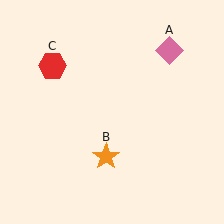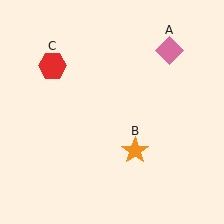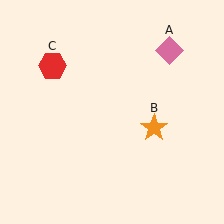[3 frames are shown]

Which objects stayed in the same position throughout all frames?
Pink diamond (object A) and red hexagon (object C) remained stationary.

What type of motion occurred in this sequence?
The orange star (object B) rotated counterclockwise around the center of the scene.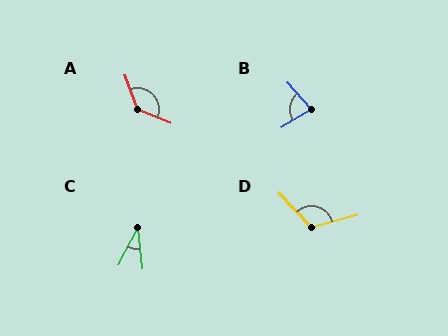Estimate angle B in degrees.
Approximately 80 degrees.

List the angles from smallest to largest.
C (33°), B (80°), D (118°), A (132°).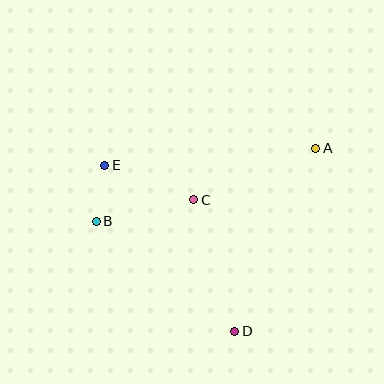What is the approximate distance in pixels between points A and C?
The distance between A and C is approximately 132 pixels.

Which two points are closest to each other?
Points B and E are closest to each other.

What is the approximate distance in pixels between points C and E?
The distance between C and E is approximately 96 pixels.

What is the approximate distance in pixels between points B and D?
The distance between B and D is approximately 177 pixels.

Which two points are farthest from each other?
Points A and B are farthest from each other.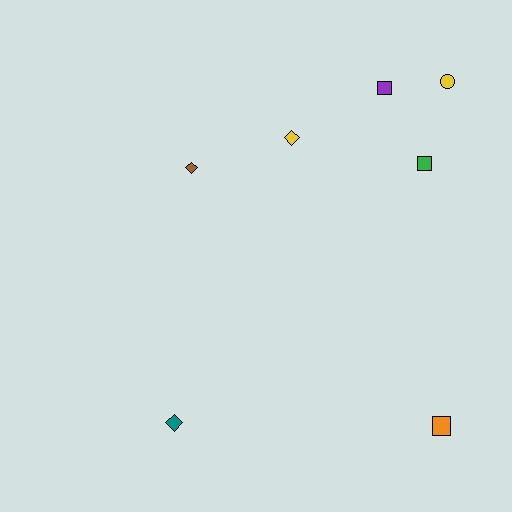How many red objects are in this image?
There are no red objects.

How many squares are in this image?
There are 3 squares.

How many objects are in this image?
There are 7 objects.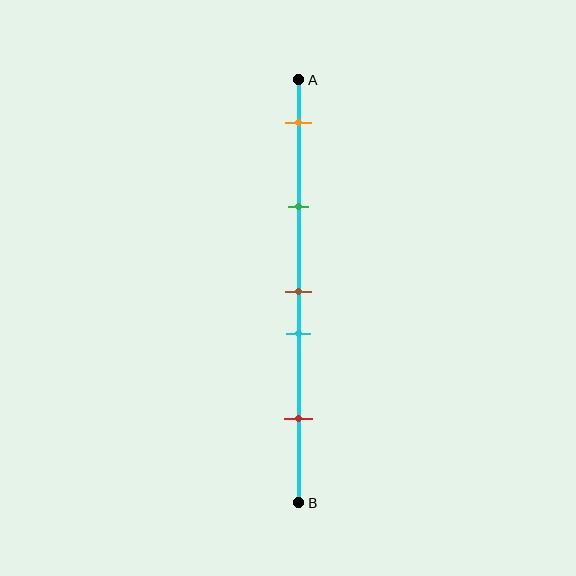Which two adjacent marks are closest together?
The brown and cyan marks are the closest adjacent pair.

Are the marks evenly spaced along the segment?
No, the marks are not evenly spaced.